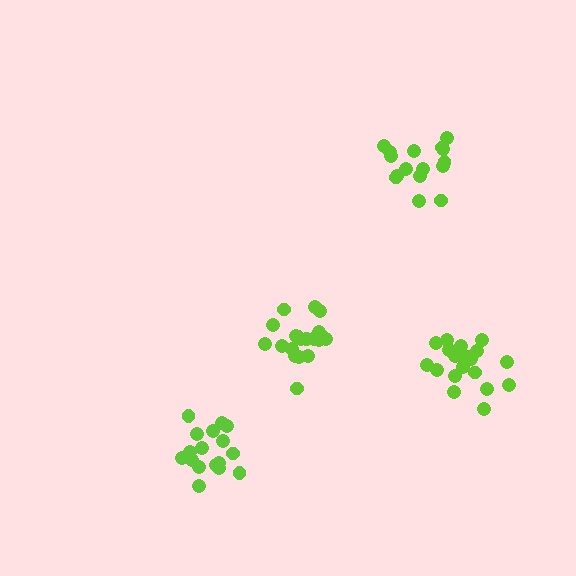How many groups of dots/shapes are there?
There are 4 groups.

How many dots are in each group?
Group 1: 16 dots, Group 2: 20 dots, Group 3: 21 dots, Group 4: 17 dots (74 total).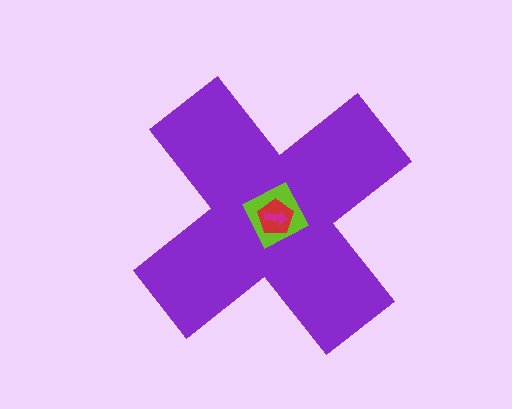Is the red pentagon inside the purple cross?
Yes.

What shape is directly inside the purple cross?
The lime square.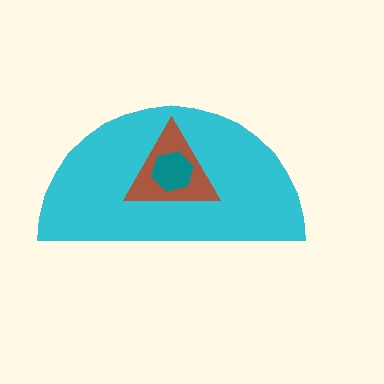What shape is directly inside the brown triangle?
The teal hexagon.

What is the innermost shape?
The teal hexagon.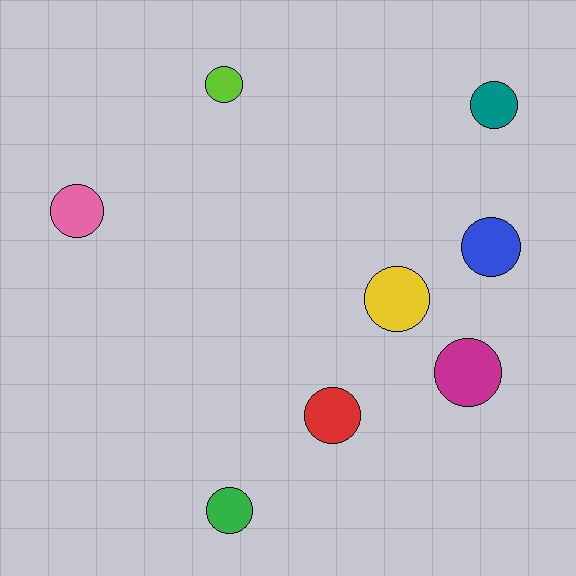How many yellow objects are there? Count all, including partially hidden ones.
There is 1 yellow object.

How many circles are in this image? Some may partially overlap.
There are 8 circles.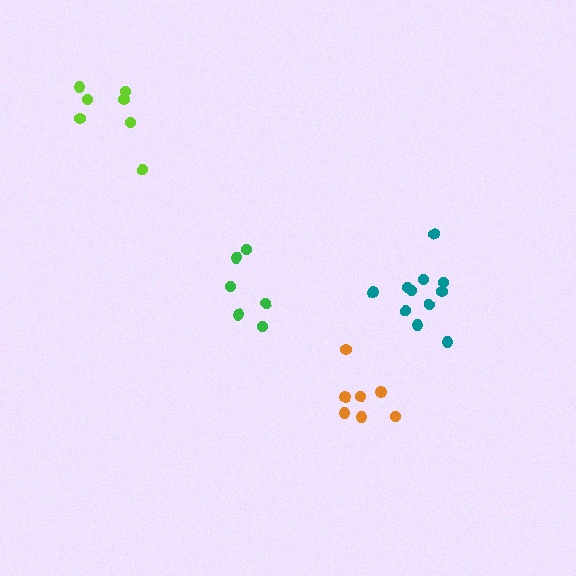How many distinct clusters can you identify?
There are 4 distinct clusters.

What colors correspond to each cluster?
The clusters are colored: orange, lime, teal, green.